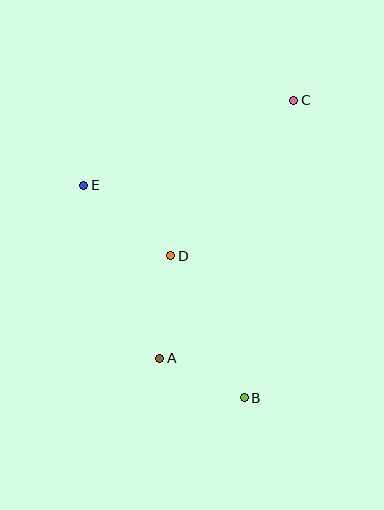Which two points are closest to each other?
Points A and B are closest to each other.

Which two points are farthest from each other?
Points B and C are farthest from each other.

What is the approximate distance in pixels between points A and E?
The distance between A and E is approximately 189 pixels.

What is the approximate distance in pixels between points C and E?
The distance between C and E is approximately 227 pixels.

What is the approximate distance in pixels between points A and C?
The distance between A and C is approximately 291 pixels.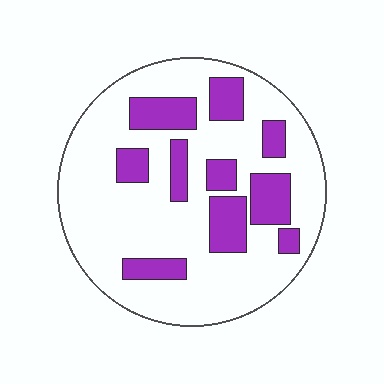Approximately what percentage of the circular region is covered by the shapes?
Approximately 25%.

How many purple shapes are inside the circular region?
10.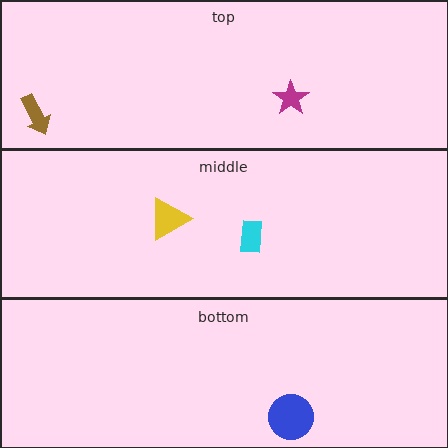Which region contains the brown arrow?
The top region.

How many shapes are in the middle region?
2.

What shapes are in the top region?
The magenta star, the brown arrow.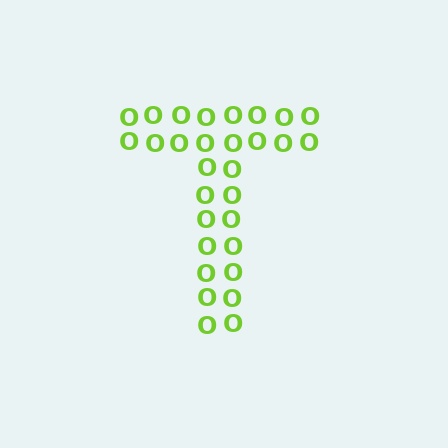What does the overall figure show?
The overall figure shows the letter T.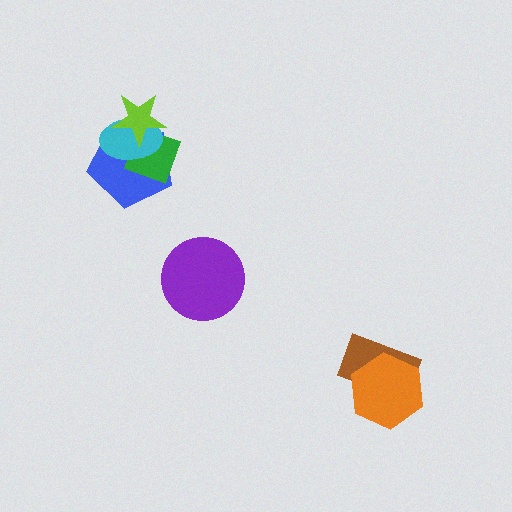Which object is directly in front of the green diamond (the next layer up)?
The cyan ellipse is directly in front of the green diamond.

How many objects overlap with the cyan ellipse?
3 objects overlap with the cyan ellipse.